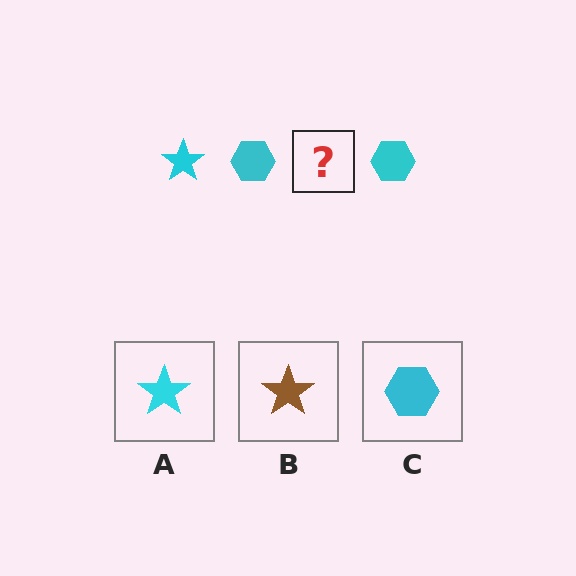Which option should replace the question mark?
Option A.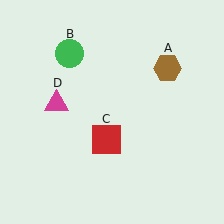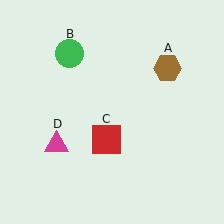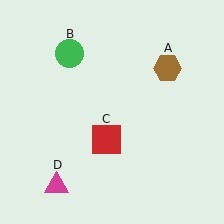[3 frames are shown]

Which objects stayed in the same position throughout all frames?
Brown hexagon (object A) and green circle (object B) and red square (object C) remained stationary.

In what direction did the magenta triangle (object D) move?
The magenta triangle (object D) moved down.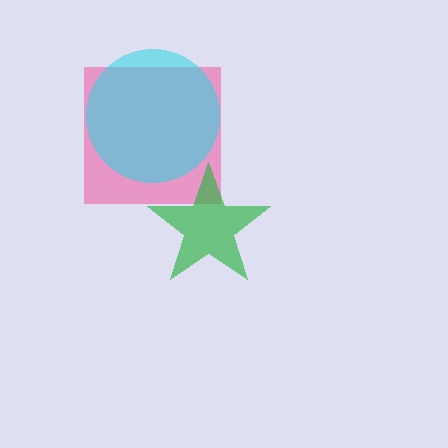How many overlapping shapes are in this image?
There are 3 overlapping shapes in the image.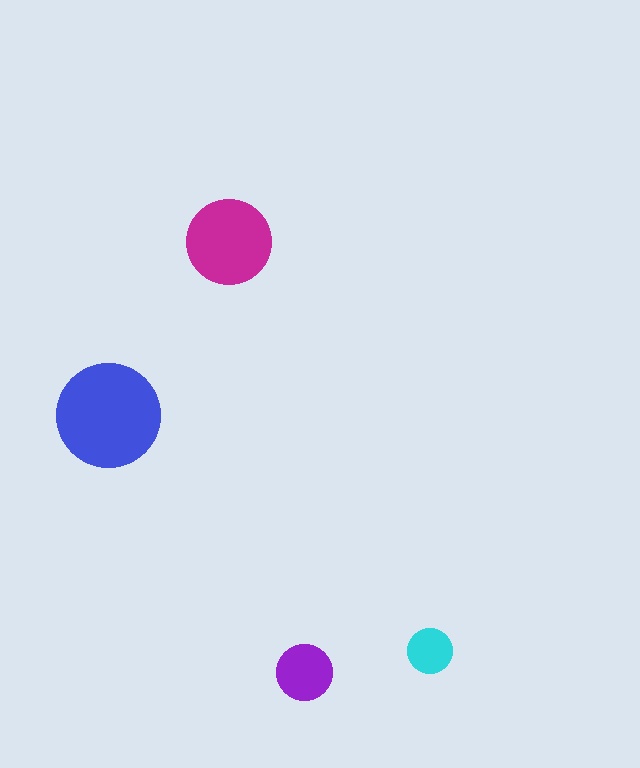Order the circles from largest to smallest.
the blue one, the magenta one, the purple one, the cyan one.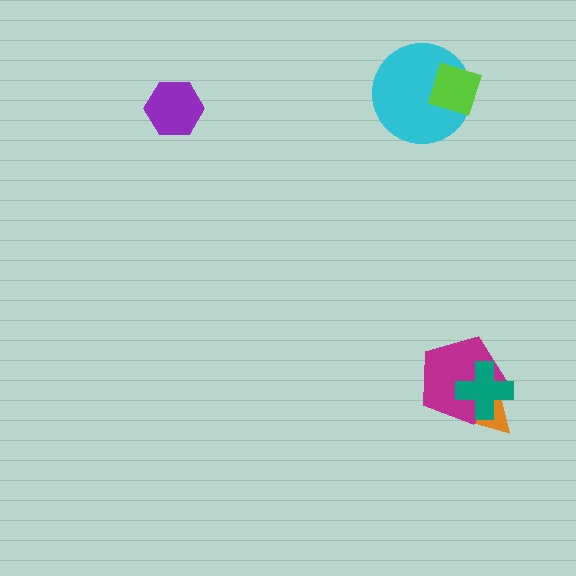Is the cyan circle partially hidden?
Yes, it is partially covered by another shape.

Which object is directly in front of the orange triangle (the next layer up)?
The magenta pentagon is directly in front of the orange triangle.